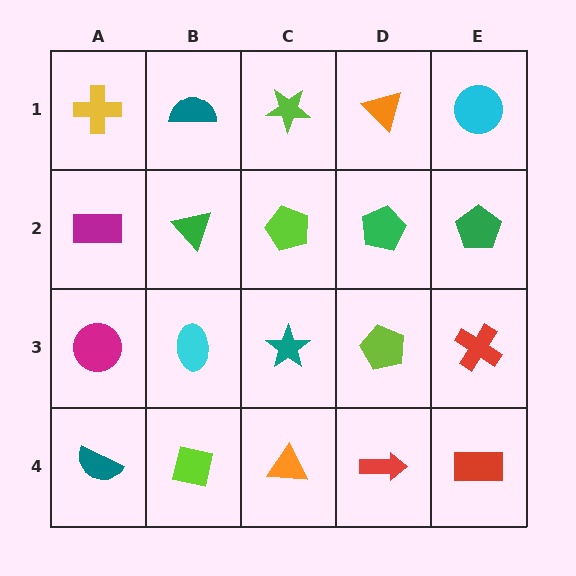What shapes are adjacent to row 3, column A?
A magenta rectangle (row 2, column A), a teal semicircle (row 4, column A), a cyan ellipse (row 3, column B).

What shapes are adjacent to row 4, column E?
A red cross (row 3, column E), a red arrow (row 4, column D).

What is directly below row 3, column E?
A red rectangle.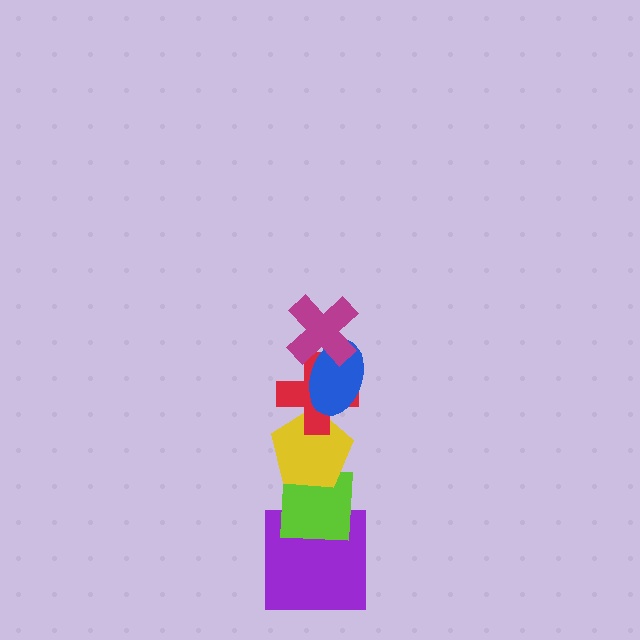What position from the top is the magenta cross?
The magenta cross is 1st from the top.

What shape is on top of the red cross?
The blue ellipse is on top of the red cross.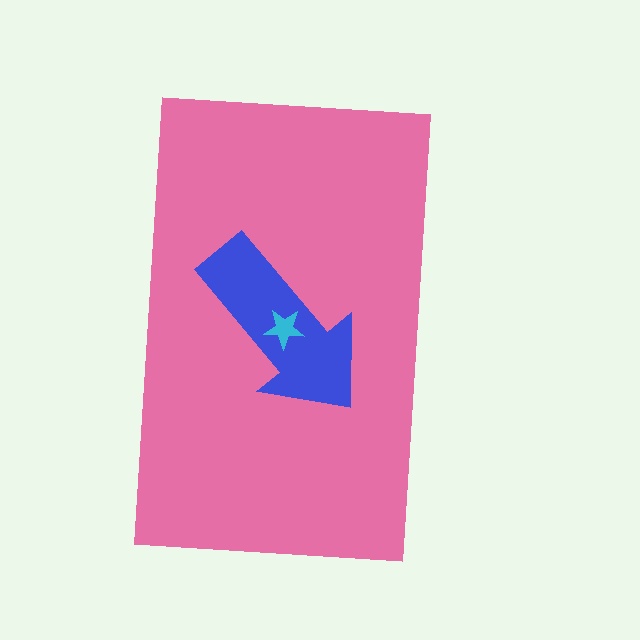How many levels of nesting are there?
3.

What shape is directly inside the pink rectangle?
The blue arrow.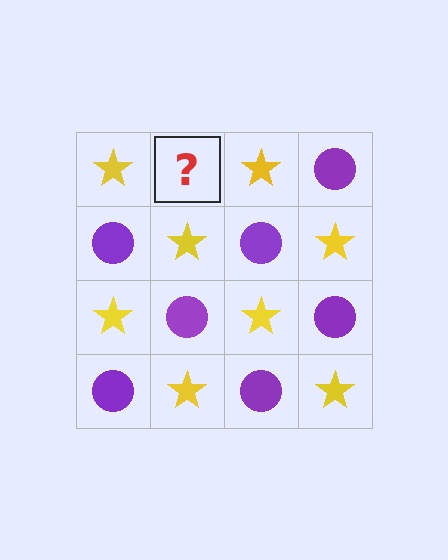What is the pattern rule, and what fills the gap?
The rule is that it alternates yellow star and purple circle in a checkerboard pattern. The gap should be filled with a purple circle.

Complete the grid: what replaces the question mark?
The question mark should be replaced with a purple circle.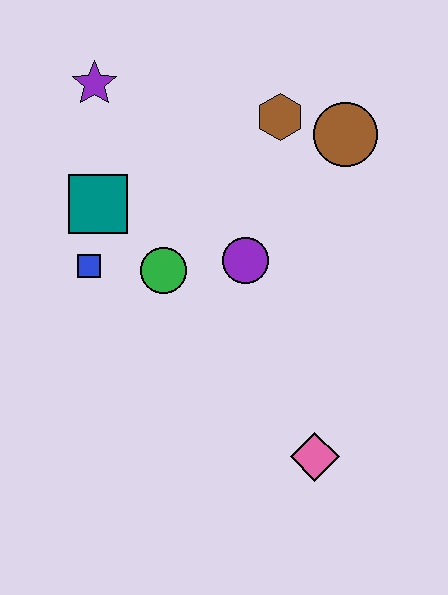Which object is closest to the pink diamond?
The purple circle is closest to the pink diamond.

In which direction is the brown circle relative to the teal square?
The brown circle is to the right of the teal square.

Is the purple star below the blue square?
No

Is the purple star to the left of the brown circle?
Yes